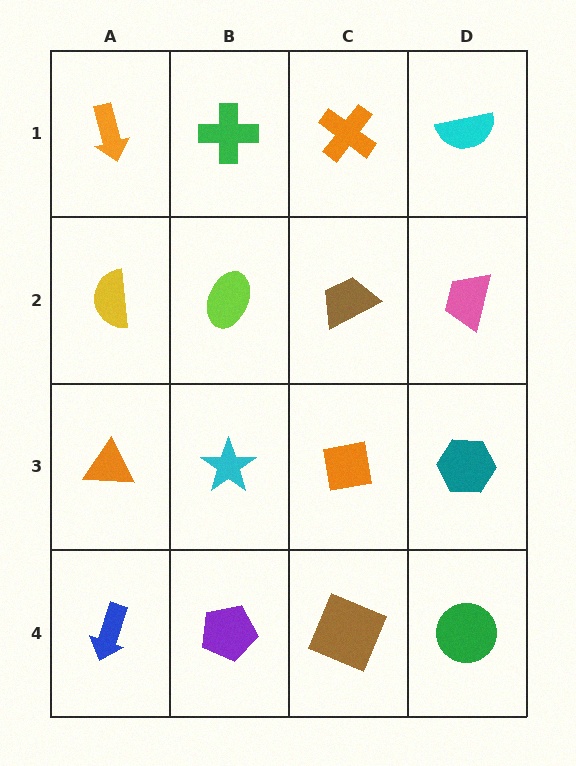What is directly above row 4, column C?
An orange square.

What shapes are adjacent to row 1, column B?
A lime ellipse (row 2, column B), an orange arrow (row 1, column A), an orange cross (row 1, column C).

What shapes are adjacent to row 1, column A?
A yellow semicircle (row 2, column A), a green cross (row 1, column B).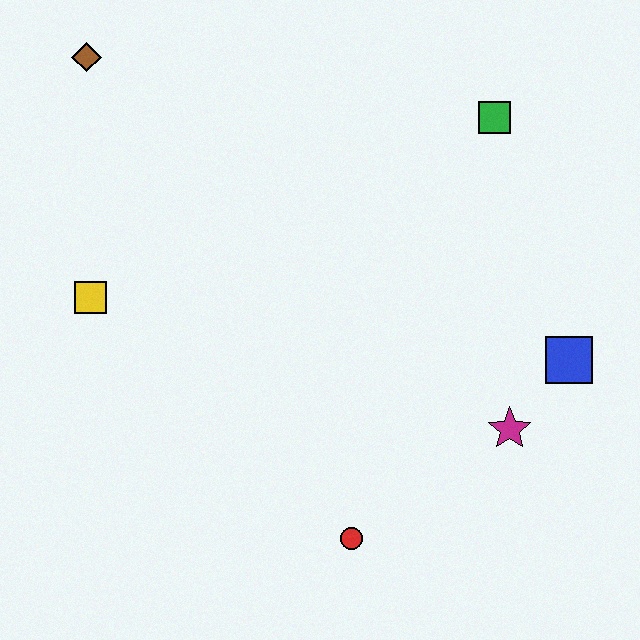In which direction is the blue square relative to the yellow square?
The blue square is to the right of the yellow square.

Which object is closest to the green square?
The blue square is closest to the green square.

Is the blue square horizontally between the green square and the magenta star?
No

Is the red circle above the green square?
No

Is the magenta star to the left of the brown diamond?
No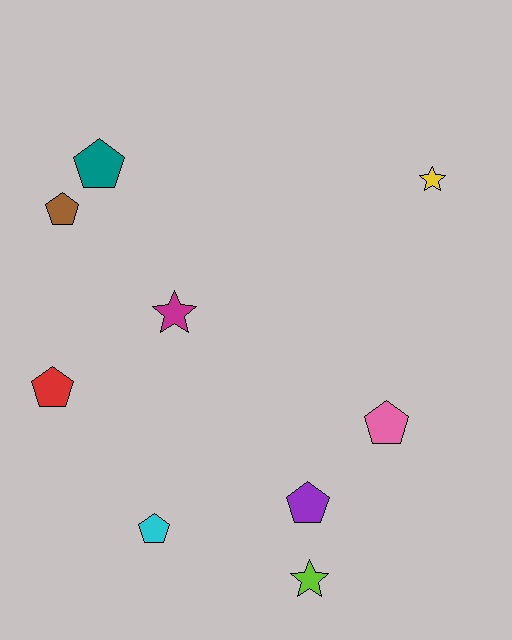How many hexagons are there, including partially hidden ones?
There are no hexagons.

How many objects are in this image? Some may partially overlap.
There are 9 objects.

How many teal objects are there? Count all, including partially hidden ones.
There is 1 teal object.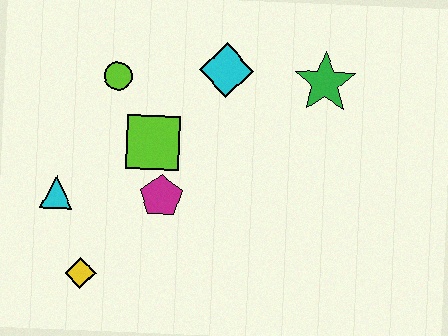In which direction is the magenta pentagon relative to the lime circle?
The magenta pentagon is below the lime circle.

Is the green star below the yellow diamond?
No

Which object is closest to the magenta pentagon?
The lime square is closest to the magenta pentagon.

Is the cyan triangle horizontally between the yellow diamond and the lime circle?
No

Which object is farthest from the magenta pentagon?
The green star is farthest from the magenta pentagon.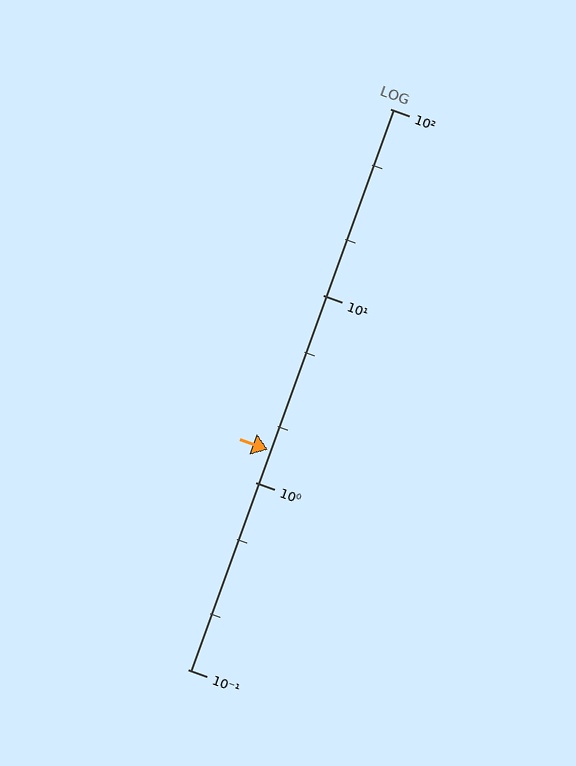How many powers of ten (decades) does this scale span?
The scale spans 3 decades, from 0.1 to 100.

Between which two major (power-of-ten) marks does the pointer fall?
The pointer is between 1 and 10.